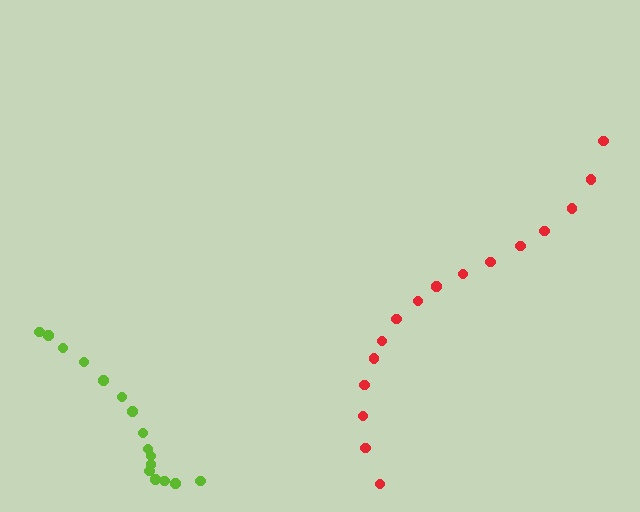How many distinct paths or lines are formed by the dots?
There are 2 distinct paths.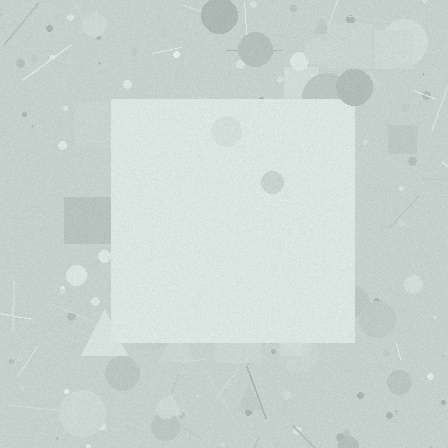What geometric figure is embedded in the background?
A square is embedded in the background.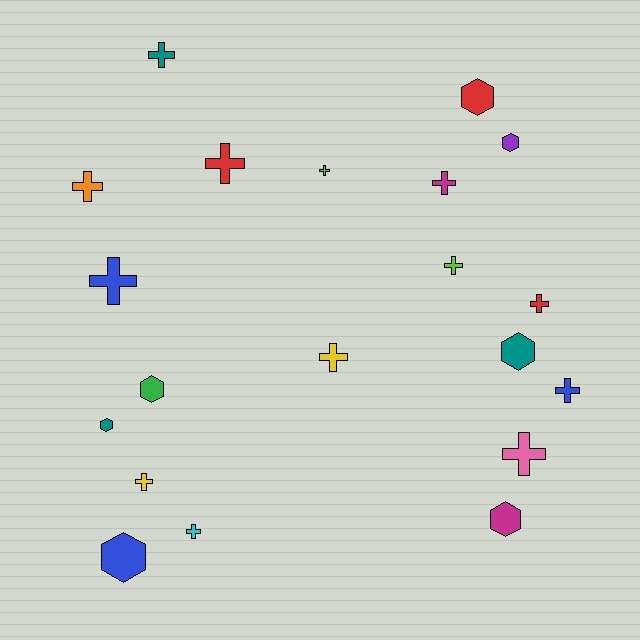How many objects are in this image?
There are 20 objects.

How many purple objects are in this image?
There is 1 purple object.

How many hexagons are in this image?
There are 7 hexagons.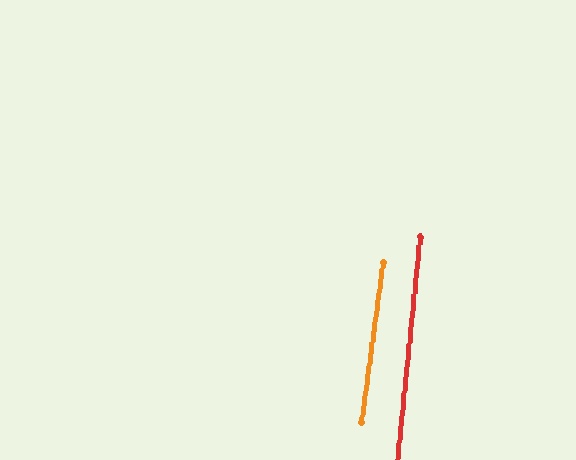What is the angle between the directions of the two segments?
Approximately 2 degrees.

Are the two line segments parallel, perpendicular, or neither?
Parallel — their directions differ by only 1.9°.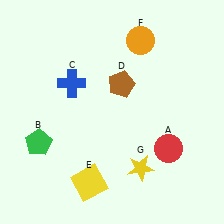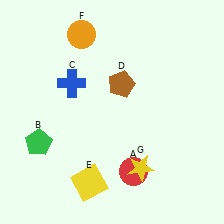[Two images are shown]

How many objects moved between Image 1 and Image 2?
2 objects moved between the two images.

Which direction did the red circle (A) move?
The red circle (A) moved left.